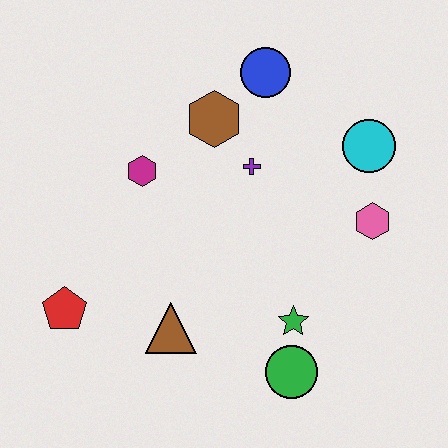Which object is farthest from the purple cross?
The red pentagon is farthest from the purple cross.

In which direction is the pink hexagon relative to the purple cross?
The pink hexagon is to the right of the purple cross.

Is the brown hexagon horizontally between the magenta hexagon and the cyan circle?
Yes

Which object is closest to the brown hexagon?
The purple cross is closest to the brown hexagon.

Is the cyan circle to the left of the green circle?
No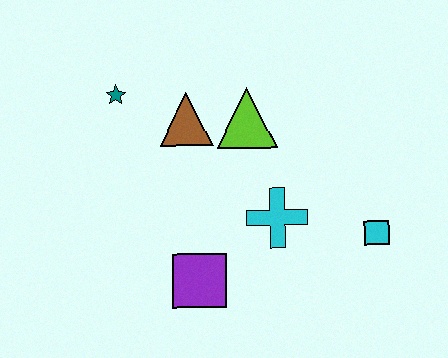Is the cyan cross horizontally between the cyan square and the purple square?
Yes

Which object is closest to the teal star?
The brown triangle is closest to the teal star.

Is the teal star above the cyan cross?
Yes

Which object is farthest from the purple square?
The teal star is farthest from the purple square.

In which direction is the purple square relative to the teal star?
The purple square is below the teal star.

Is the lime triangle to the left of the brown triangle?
No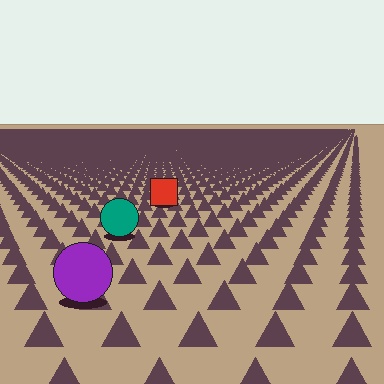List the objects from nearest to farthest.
From nearest to farthest: the purple circle, the teal circle, the red square.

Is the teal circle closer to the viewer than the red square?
Yes. The teal circle is closer — you can tell from the texture gradient: the ground texture is coarser near it.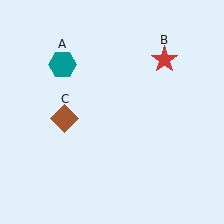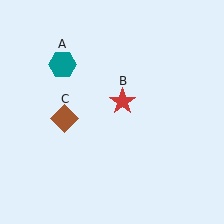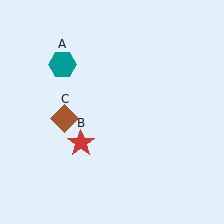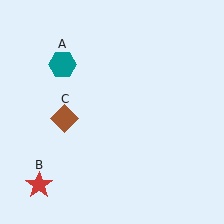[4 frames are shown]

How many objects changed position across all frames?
1 object changed position: red star (object B).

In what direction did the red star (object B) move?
The red star (object B) moved down and to the left.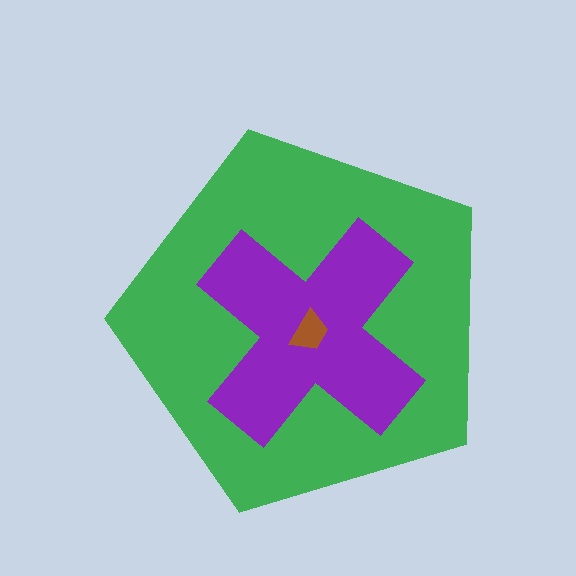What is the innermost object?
The brown trapezoid.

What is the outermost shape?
The green pentagon.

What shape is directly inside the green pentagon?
The purple cross.